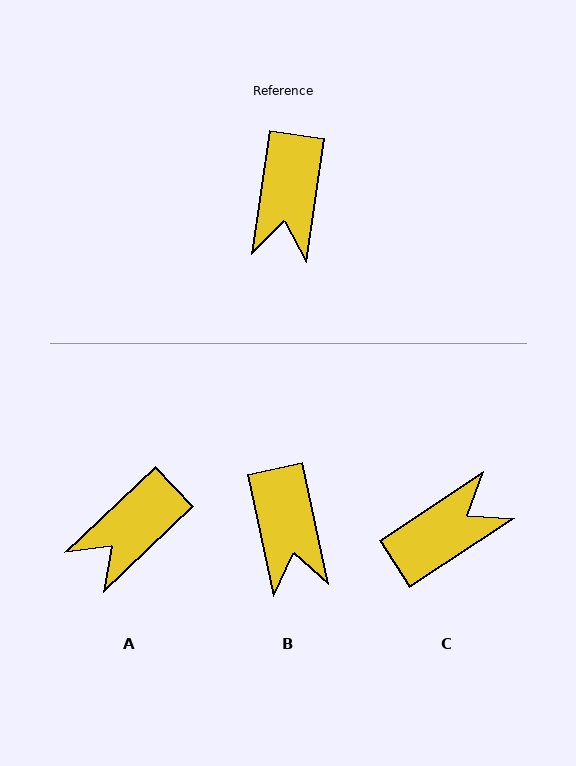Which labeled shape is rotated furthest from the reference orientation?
C, about 131 degrees away.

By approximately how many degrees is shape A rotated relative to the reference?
Approximately 38 degrees clockwise.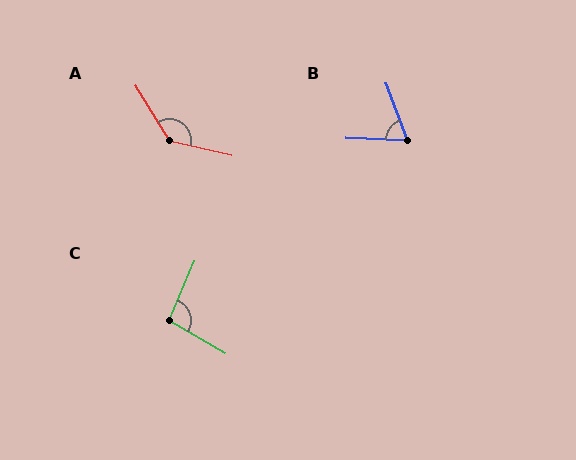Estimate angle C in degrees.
Approximately 98 degrees.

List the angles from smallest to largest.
B (66°), C (98°), A (135°).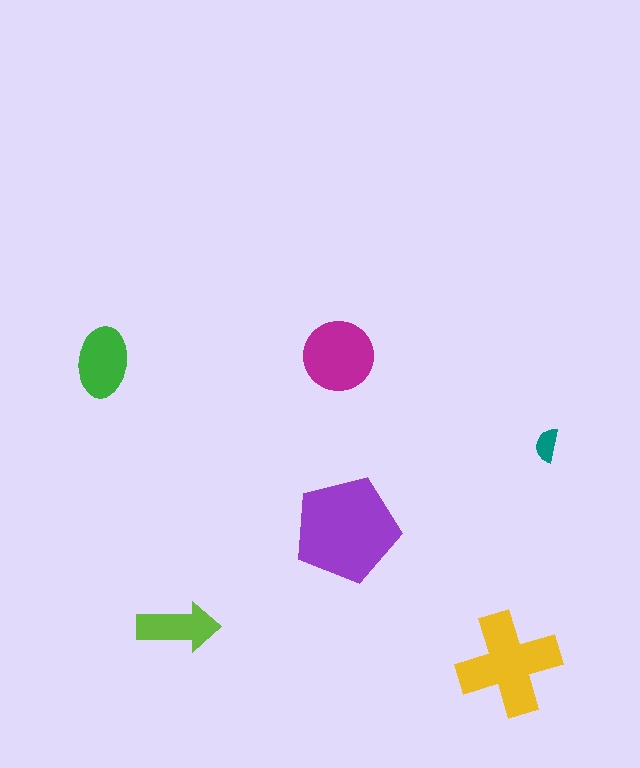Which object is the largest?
The purple pentagon.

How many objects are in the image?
There are 6 objects in the image.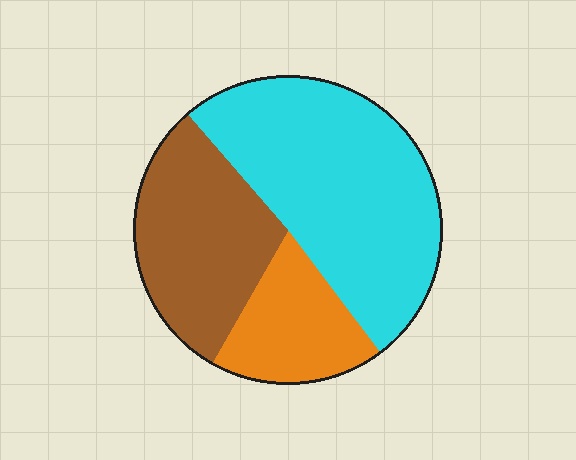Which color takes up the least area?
Orange, at roughly 20%.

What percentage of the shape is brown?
Brown takes up between a quarter and a half of the shape.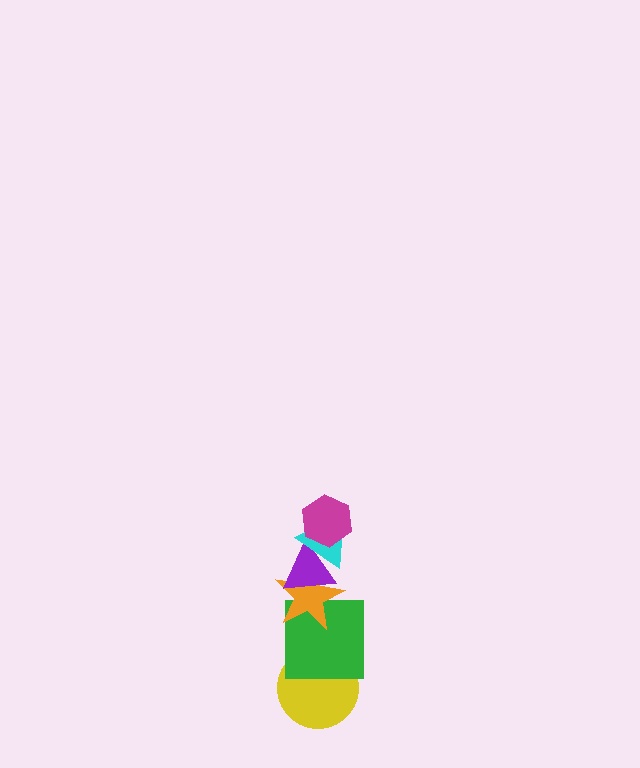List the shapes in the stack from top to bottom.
From top to bottom: the magenta hexagon, the cyan triangle, the purple triangle, the orange star, the green square, the yellow circle.